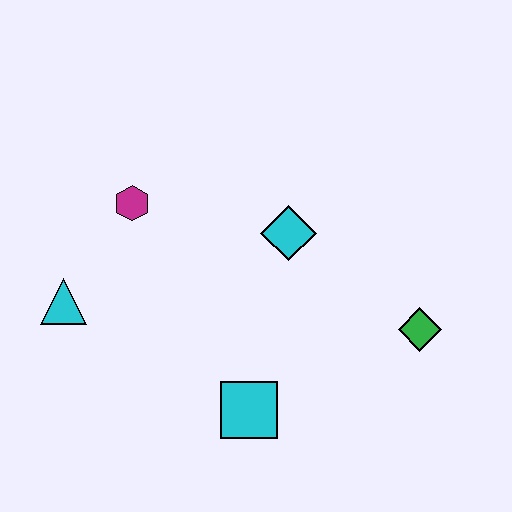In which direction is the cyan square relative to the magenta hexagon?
The cyan square is below the magenta hexagon.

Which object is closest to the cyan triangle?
The magenta hexagon is closest to the cyan triangle.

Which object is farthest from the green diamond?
The cyan triangle is farthest from the green diamond.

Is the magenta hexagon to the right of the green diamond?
No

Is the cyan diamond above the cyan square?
Yes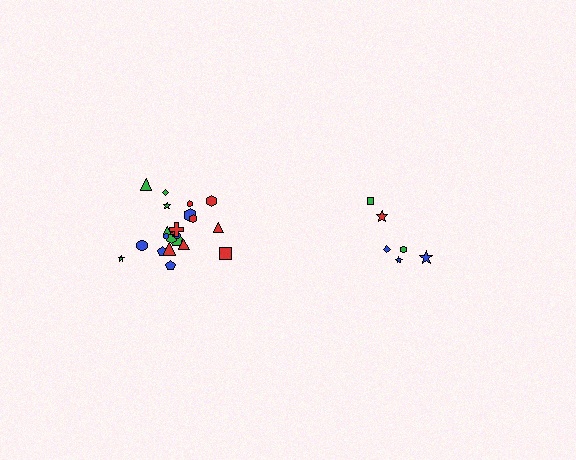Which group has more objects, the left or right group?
The left group.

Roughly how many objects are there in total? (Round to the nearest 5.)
Roughly 30 objects in total.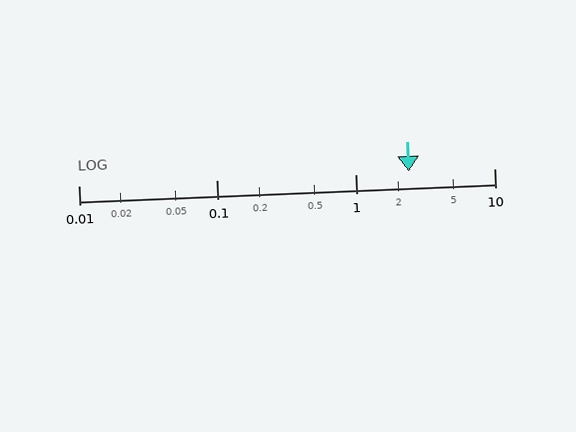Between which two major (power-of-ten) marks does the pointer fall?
The pointer is between 1 and 10.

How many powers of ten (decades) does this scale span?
The scale spans 3 decades, from 0.01 to 10.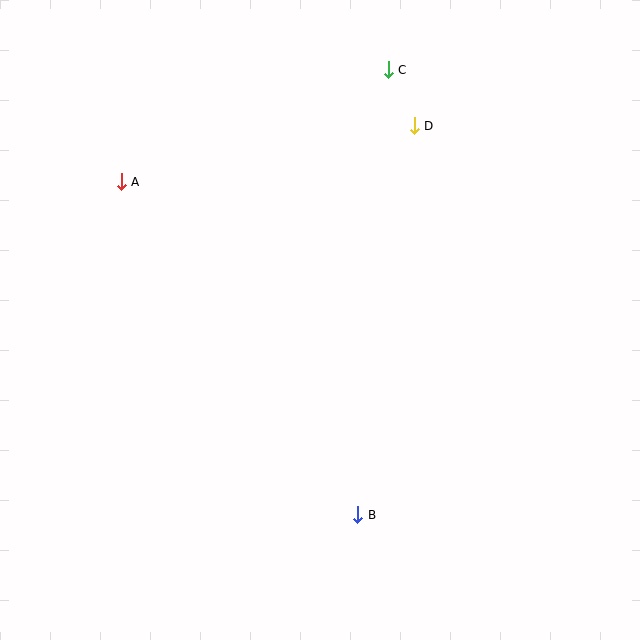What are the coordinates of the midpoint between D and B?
The midpoint between D and B is at (386, 320).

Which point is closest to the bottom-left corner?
Point B is closest to the bottom-left corner.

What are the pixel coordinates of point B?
Point B is at (358, 515).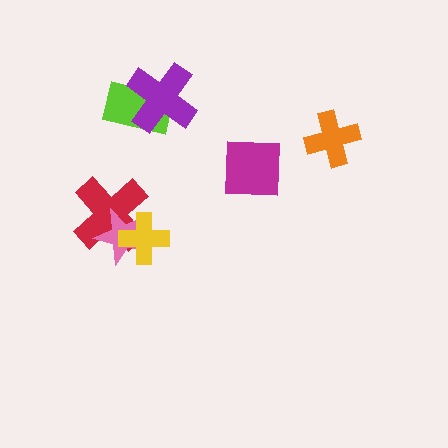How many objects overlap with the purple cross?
1 object overlaps with the purple cross.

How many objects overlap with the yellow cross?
2 objects overlap with the yellow cross.